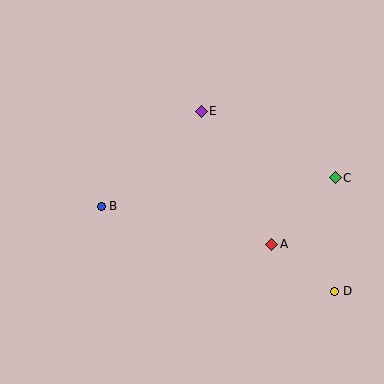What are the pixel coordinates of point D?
Point D is at (335, 291).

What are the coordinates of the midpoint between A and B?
The midpoint between A and B is at (187, 225).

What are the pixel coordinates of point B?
Point B is at (101, 206).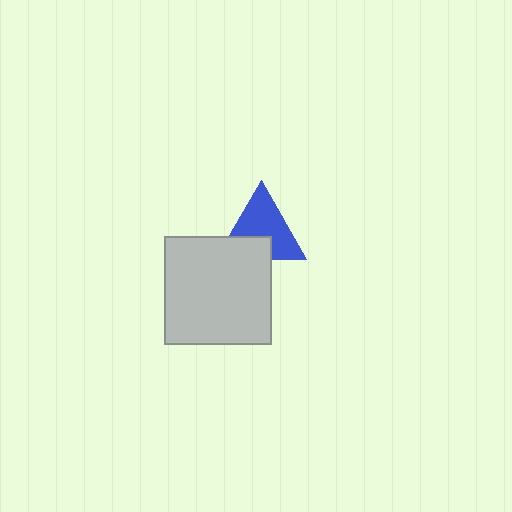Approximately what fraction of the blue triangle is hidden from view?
Roughly 32% of the blue triangle is hidden behind the light gray square.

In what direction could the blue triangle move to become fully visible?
The blue triangle could move up. That would shift it out from behind the light gray square entirely.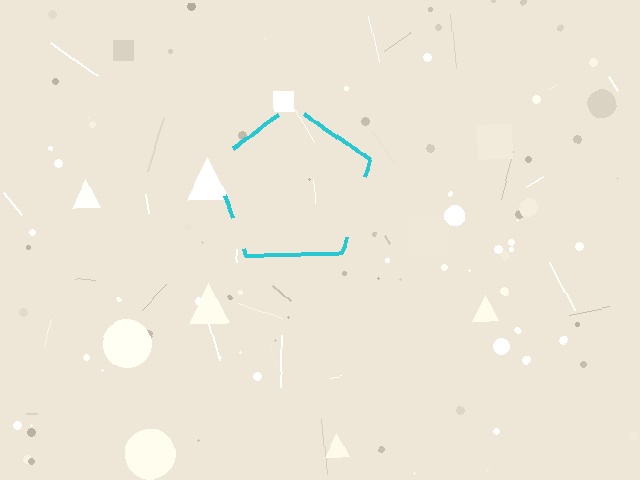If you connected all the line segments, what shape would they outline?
They would outline a pentagon.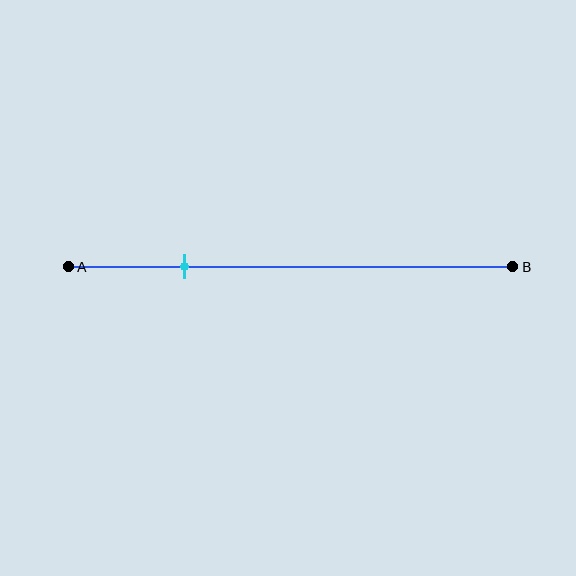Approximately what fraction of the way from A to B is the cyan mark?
The cyan mark is approximately 25% of the way from A to B.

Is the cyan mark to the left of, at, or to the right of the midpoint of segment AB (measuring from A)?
The cyan mark is to the left of the midpoint of segment AB.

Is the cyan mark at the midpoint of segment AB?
No, the mark is at about 25% from A, not at the 50% midpoint.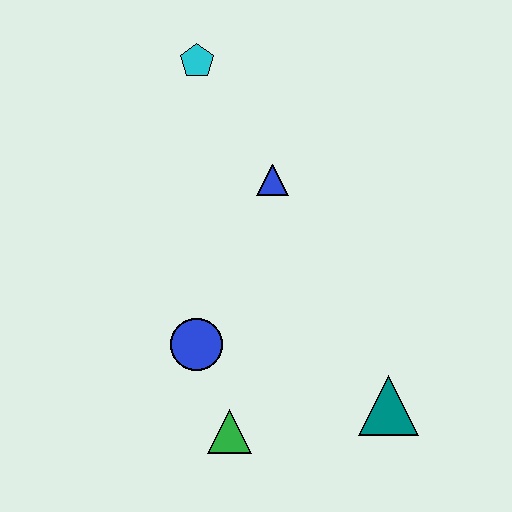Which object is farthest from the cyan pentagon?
The teal triangle is farthest from the cyan pentagon.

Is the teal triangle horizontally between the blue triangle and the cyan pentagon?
No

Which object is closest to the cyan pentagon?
The blue triangle is closest to the cyan pentagon.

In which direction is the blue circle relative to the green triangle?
The blue circle is above the green triangle.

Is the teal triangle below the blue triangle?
Yes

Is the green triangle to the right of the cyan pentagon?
Yes